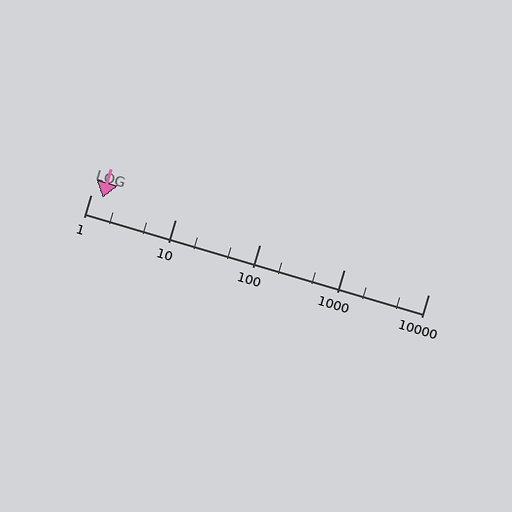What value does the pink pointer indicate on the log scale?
The pointer indicates approximately 1.4.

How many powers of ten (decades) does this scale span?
The scale spans 4 decades, from 1 to 10000.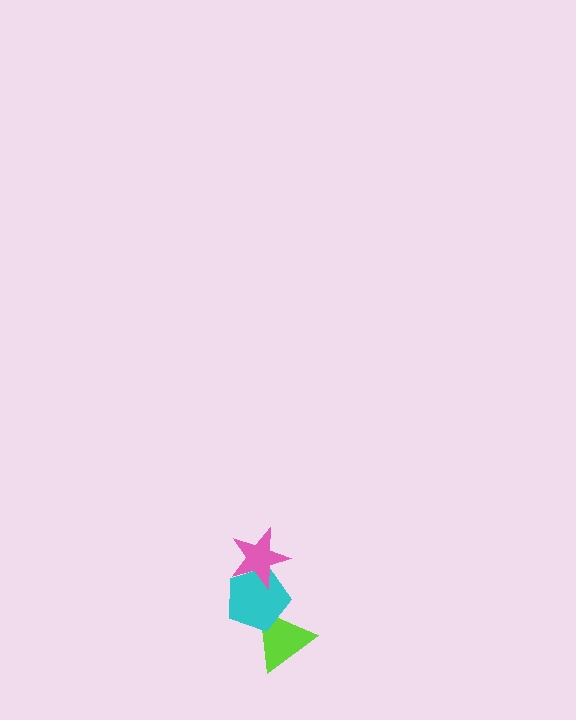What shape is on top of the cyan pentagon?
The pink star is on top of the cyan pentagon.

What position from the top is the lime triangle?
The lime triangle is 3rd from the top.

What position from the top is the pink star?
The pink star is 1st from the top.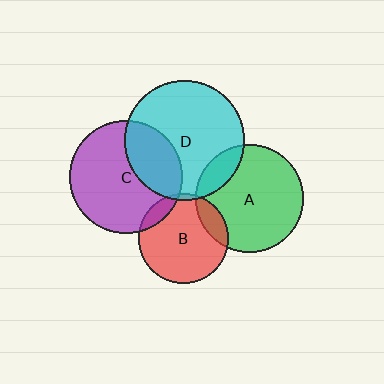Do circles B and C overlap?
Yes.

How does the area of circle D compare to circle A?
Approximately 1.2 times.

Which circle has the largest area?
Circle D (cyan).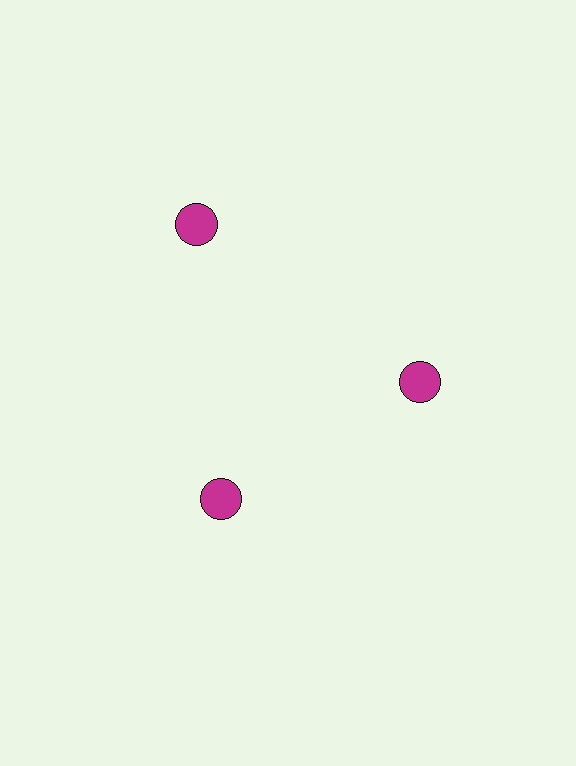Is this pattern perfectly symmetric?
No. The 3 magenta circles are arranged in a ring, but one element near the 11 o'clock position is pushed outward from the center, breaking the 3-fold rotational symmetry.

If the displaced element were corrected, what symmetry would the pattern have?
It would have 3-fold rotational symmetry — the pattern would map onto itself every 120 degrees.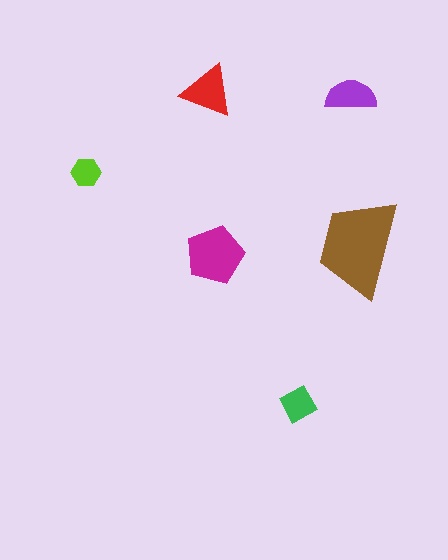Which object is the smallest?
The lime hexagon.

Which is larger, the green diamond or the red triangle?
The red triangle.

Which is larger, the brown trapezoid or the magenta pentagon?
The brown trapezoid.